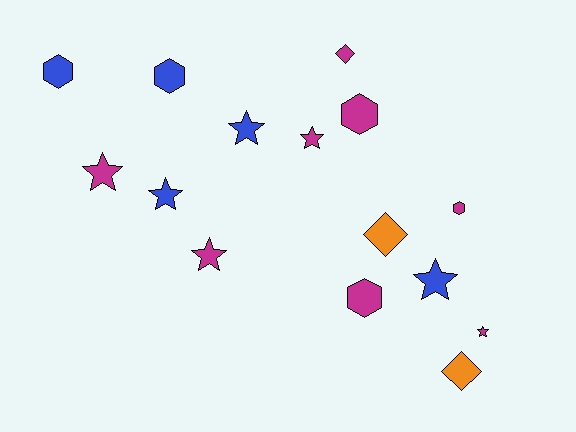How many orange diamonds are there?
There are 2 orange diamonds.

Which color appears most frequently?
Magenta, with 8 objects.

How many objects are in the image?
There are 15 objects.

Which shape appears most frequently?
Star, with 7 objects.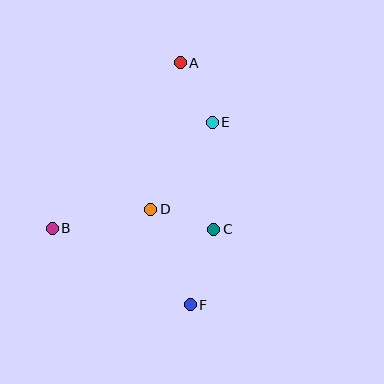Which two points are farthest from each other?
Points A and F are farthest from each other.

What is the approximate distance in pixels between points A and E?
The distance between A and E is approximately 68 pixels.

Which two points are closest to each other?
Points C and D are closest to each other.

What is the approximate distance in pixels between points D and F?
The distance between D and F is approximately 103 pixels.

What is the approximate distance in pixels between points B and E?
The distance between B and E is approximately 192 pixels.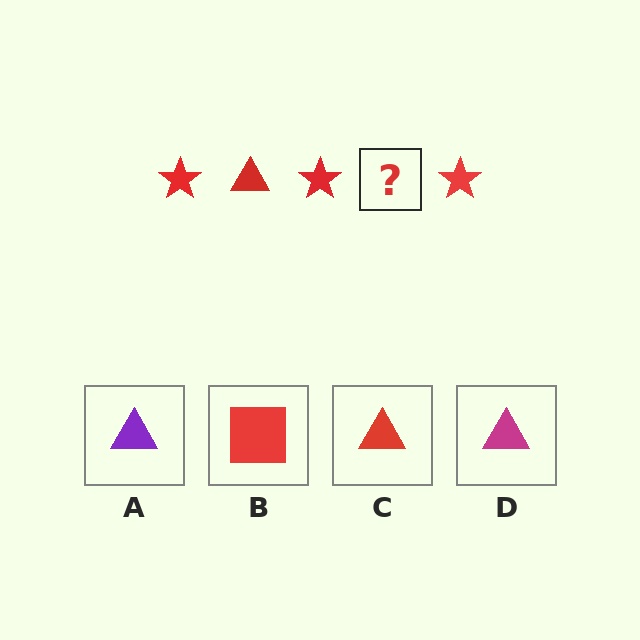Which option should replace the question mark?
Option C.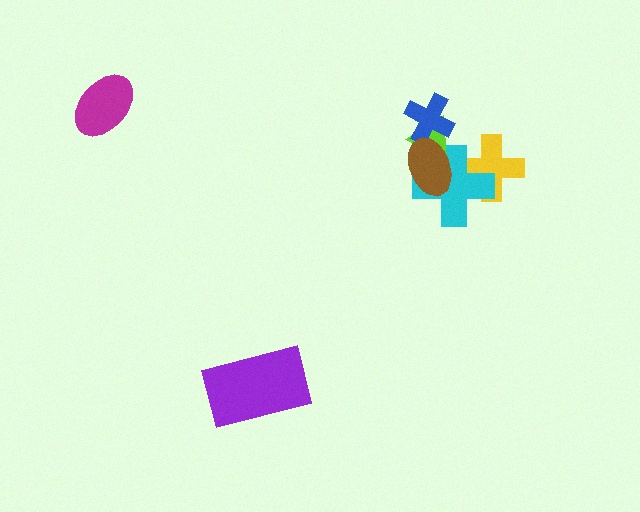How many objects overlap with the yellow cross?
1 object overlaps with the yellow cross.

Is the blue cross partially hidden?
Yes, it is partially covered by another shape.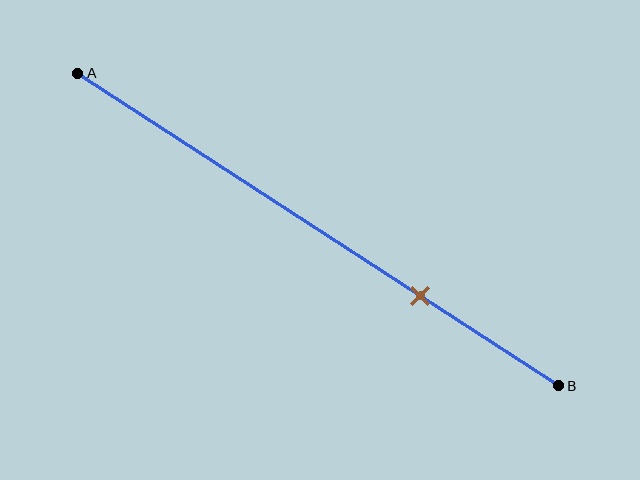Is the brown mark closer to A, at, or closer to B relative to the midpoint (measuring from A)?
The brown mark is closer to point B than the midpoint of segment AB.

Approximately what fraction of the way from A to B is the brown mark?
The brown mark is approximately 70% of the way from A to B.